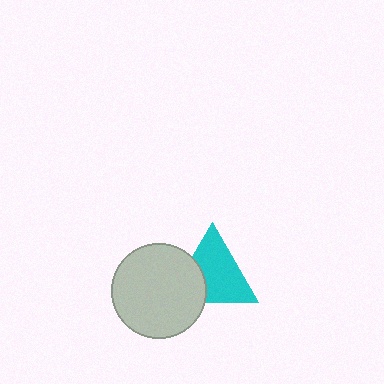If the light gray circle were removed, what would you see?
You would see the complete cyan triangle.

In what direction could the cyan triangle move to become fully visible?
The cyan triangle could move right. That would shift it out from behind the light gray circle entirely.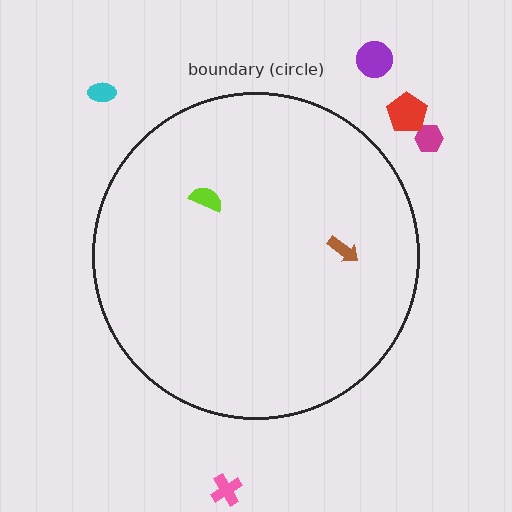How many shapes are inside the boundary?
2 inside, 5 outside.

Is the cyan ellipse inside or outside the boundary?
Outside.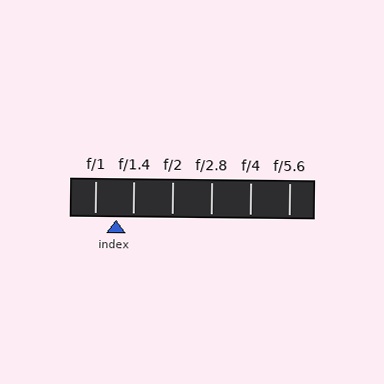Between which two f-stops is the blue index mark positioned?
The index mark is between f/1 and f/1.4.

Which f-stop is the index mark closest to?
The index mark is closest to f/1.4.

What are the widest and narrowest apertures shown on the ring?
The widest aperture shown is f/1 and the narrowest is f/5.6.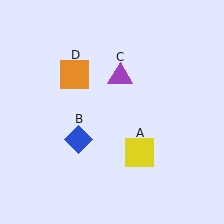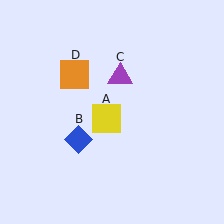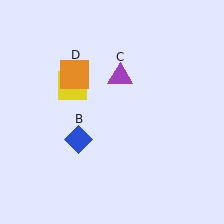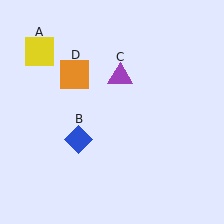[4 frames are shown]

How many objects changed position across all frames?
1 object changed position: yellow square (object A).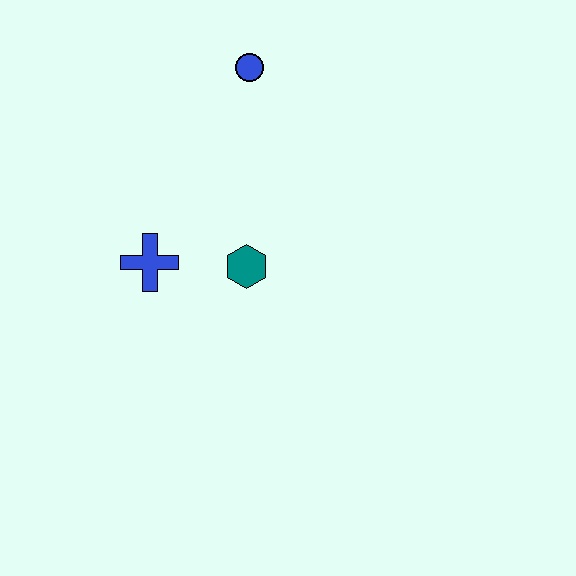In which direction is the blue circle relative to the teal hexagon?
The blue circle is above the teal hexagon.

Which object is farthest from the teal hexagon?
The blue circle is farthest from the teal hexagon.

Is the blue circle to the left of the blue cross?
No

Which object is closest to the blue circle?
The teal hexagon is closest to the blue circle.